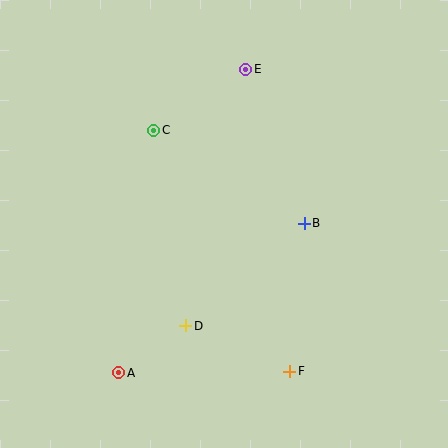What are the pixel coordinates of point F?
Point F is at (290, 371).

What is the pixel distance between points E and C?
The distance between E and C is 111 pixels.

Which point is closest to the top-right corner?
Point E is closest to the top-right corner.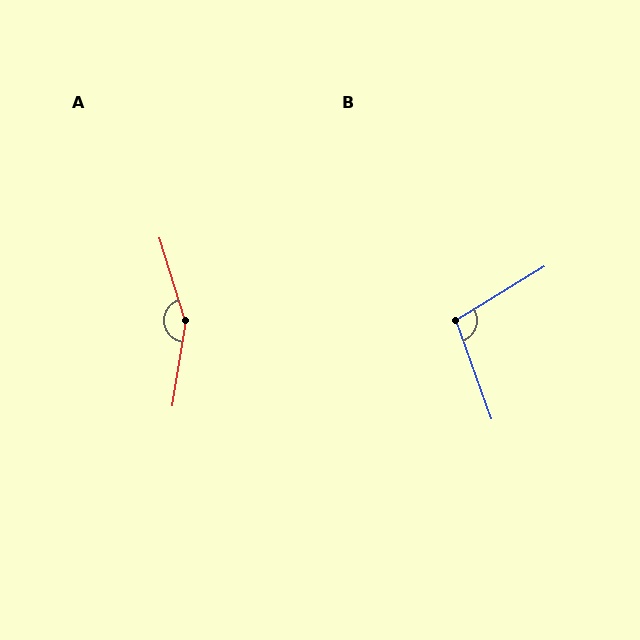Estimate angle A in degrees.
Approximately 154 degrees.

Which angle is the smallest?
B, at approximately 101 degrees.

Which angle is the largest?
A, at approximately 154 degrees.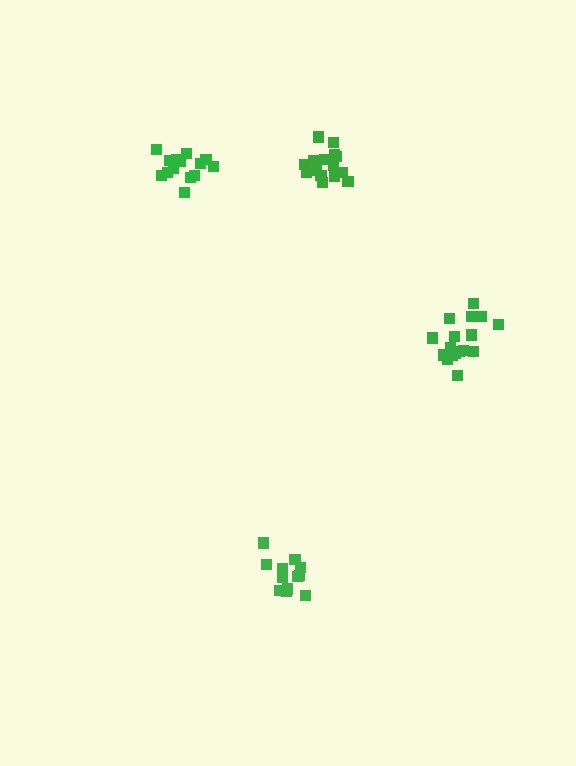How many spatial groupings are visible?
There are 4 spatial groupings.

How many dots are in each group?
Group 1: 15 dots, Group 2: 13 dots, Group 3: 18 dots, Group 4: 14 dots (60 total).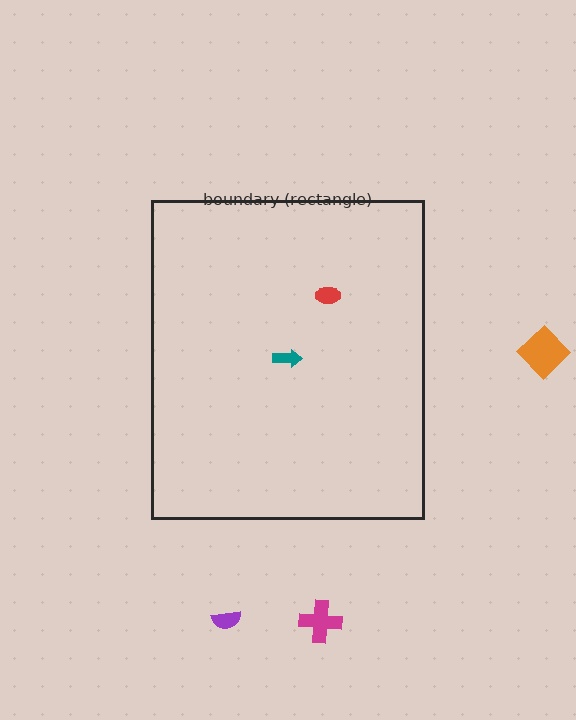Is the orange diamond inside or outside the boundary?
Outside.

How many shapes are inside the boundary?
2 inside, 3 outside.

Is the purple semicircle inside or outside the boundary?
Outside.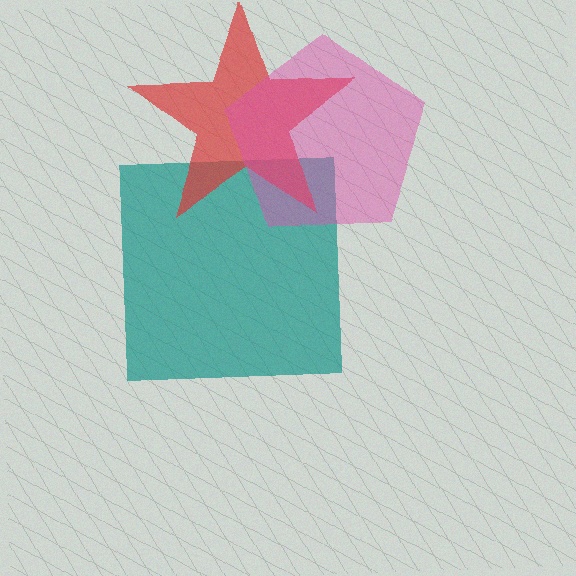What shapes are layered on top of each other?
The layered shapes are: a teal square, a red star, a pink pentagon.